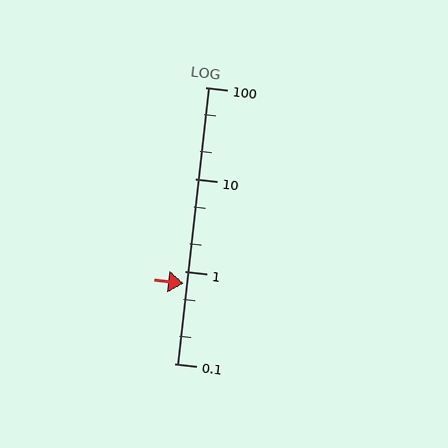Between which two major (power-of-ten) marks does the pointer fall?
The pointer is between 0.1 and 1.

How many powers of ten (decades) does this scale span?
The scale spans 3 decades, from 0.1 to 100.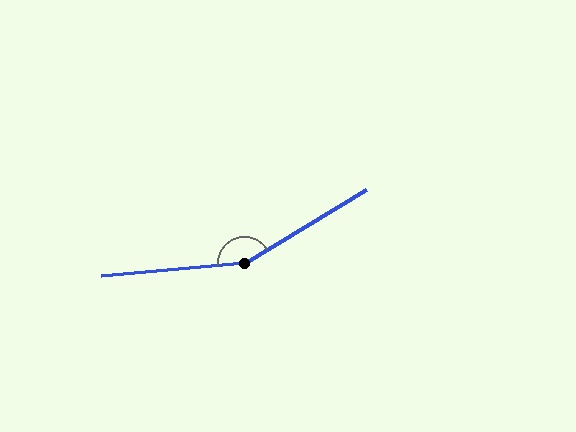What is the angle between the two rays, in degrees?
Approximately 154 degrees.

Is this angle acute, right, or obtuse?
It is obtuse.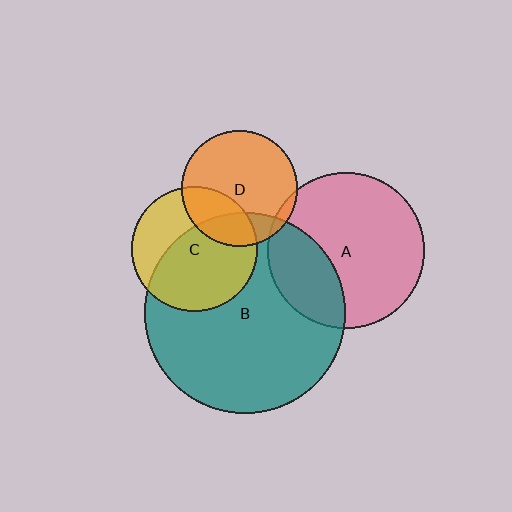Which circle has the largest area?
Circle B (teal).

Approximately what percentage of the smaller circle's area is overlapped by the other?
Approximately 5%.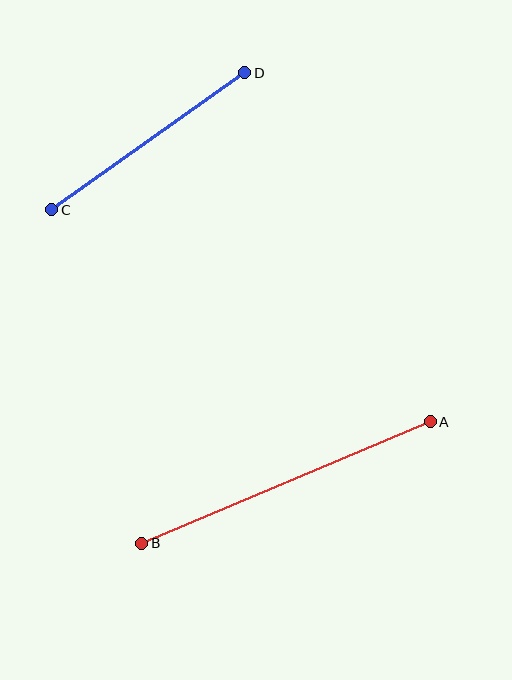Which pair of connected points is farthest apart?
Points A and B are farthest apart.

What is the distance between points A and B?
The distance is approximately 313 pixels.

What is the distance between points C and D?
The distance is approximately 237 pixels.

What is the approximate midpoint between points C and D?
The midpoint is at approximately (148, 141) pixels.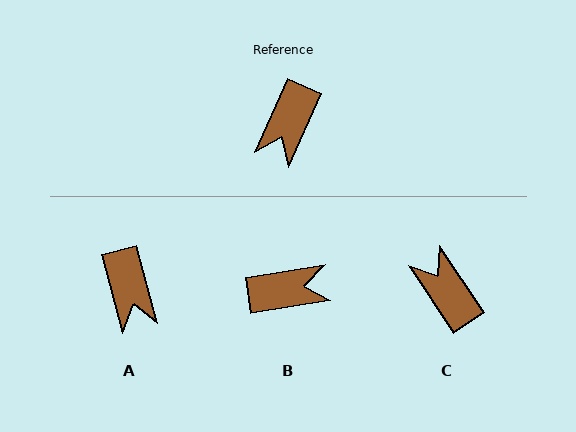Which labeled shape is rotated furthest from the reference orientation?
B, about 123 degrees away.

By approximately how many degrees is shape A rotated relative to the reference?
Approximately 39 degrees counter-clockwise.